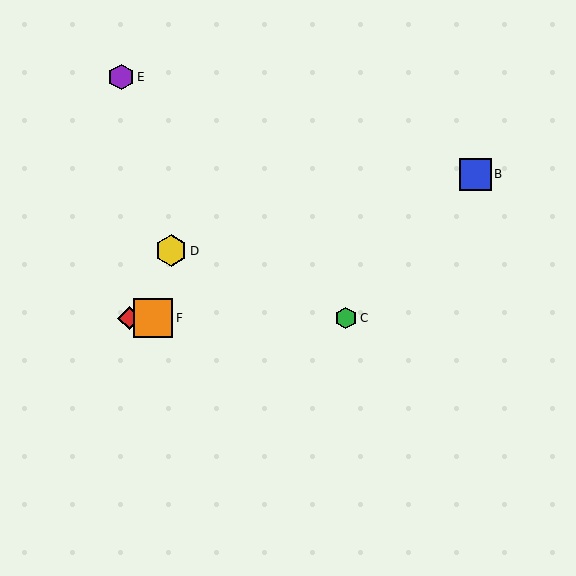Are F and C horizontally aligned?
Yes, both are at y≈318.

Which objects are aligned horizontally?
Objects A, C, F are aligned horizontally.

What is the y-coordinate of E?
Object E is at y≈77.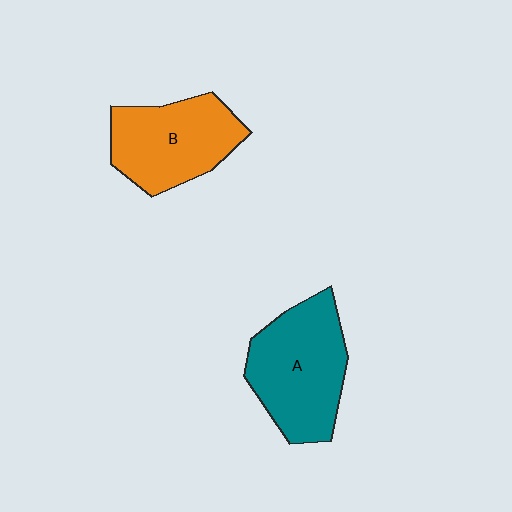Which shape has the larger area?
Shape A (teal).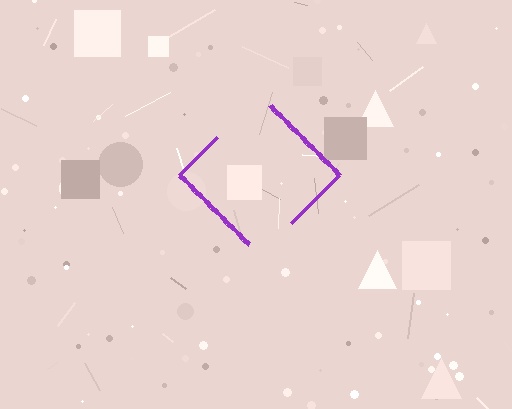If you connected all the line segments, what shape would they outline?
They would outline a diamond.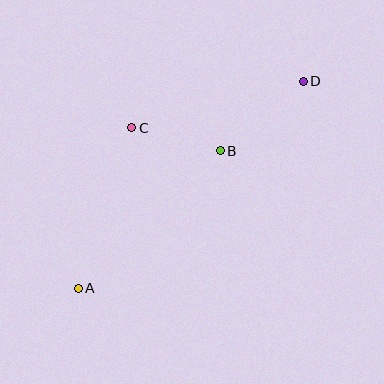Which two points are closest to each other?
Points B and C are closest to each other.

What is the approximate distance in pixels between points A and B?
The distance between A and B is approximately 197 pixels.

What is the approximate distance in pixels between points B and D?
The distance between B and D is approximately 108 pixels.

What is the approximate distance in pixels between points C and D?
The distance between C and D is approximately 178 pixels.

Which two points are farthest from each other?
Points A and D are farthest from each other.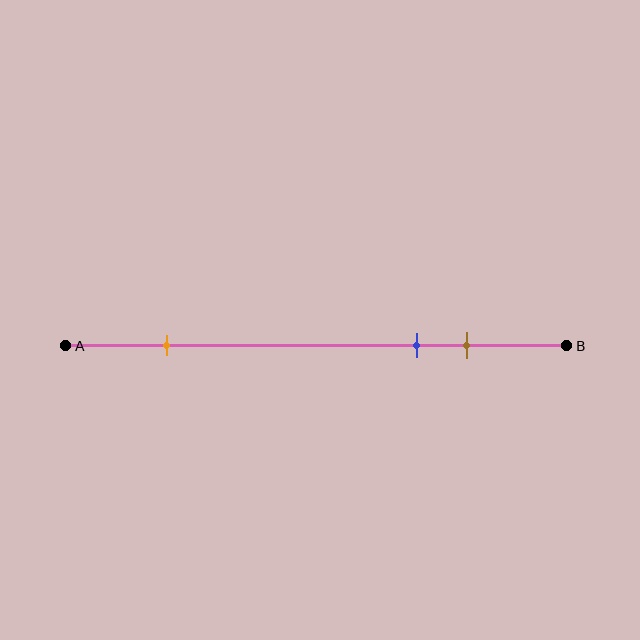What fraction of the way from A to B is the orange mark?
The orange mark is approximately 20% (0.2) of the way from A to B.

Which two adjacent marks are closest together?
The blue and brown marks are the closest adjacent pair.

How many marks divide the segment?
There are 3 marks dividing the segment.